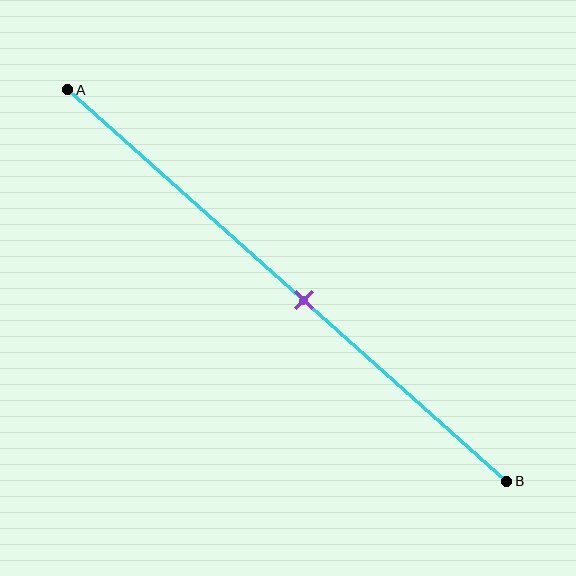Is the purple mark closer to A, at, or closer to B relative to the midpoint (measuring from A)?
The purple mark is closer to point B than the midpoint of segment AB.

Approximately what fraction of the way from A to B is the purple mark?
The purple mark is approximately 55% of the way from A to B.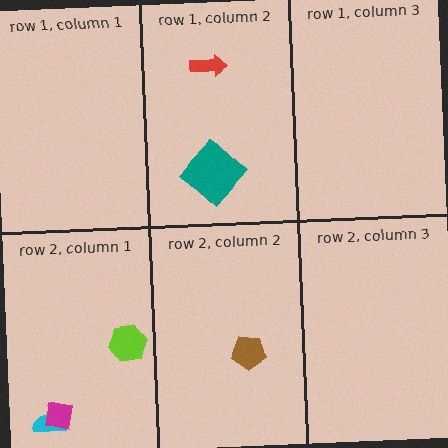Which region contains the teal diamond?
The row 1, column 2 region.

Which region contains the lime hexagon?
The row 2, column 1 region.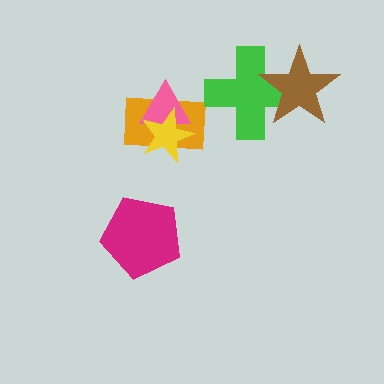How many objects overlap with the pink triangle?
2 objects overlap with the pink triangle.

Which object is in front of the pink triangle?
The yellow star is in front of the pink triangle.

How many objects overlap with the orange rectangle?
2 objects overlap with the orange rectangle.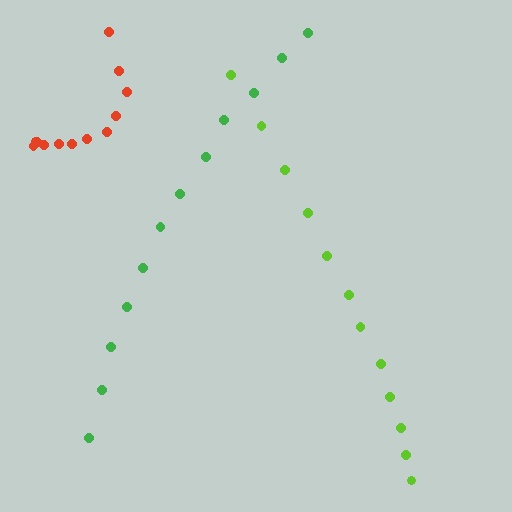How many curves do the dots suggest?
There are 3 distinct paths.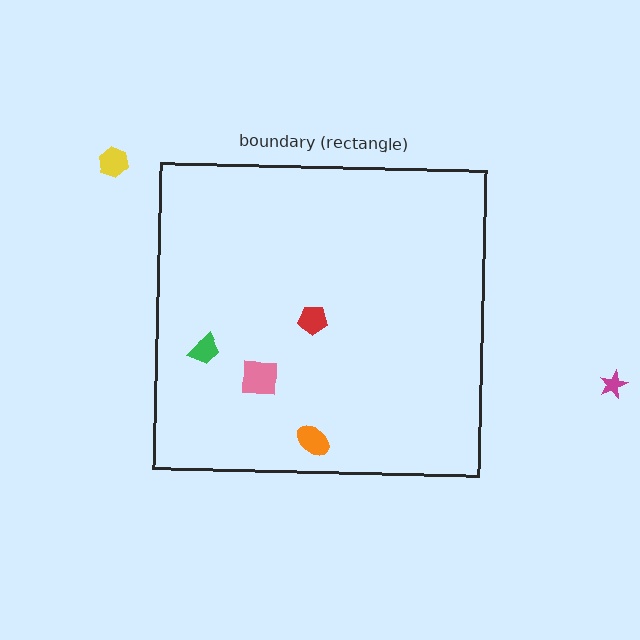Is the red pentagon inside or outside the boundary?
Inside.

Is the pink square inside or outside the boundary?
Inside.